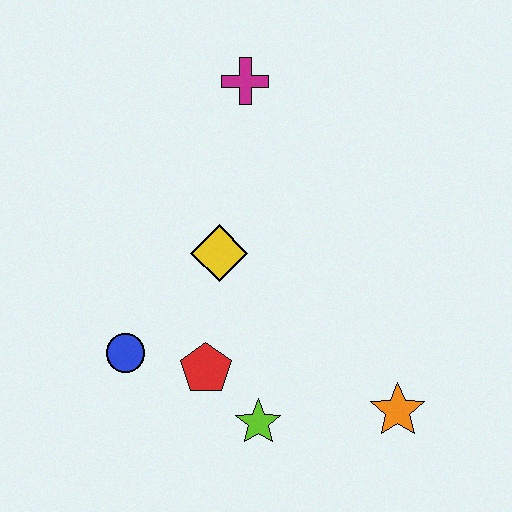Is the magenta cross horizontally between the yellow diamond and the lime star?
Yes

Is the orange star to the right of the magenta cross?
Yes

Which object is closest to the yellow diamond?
The red pentagon is closest to the yellow diamond.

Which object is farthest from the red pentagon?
The magenta cross is farthest from the red pentagon.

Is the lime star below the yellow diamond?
Yes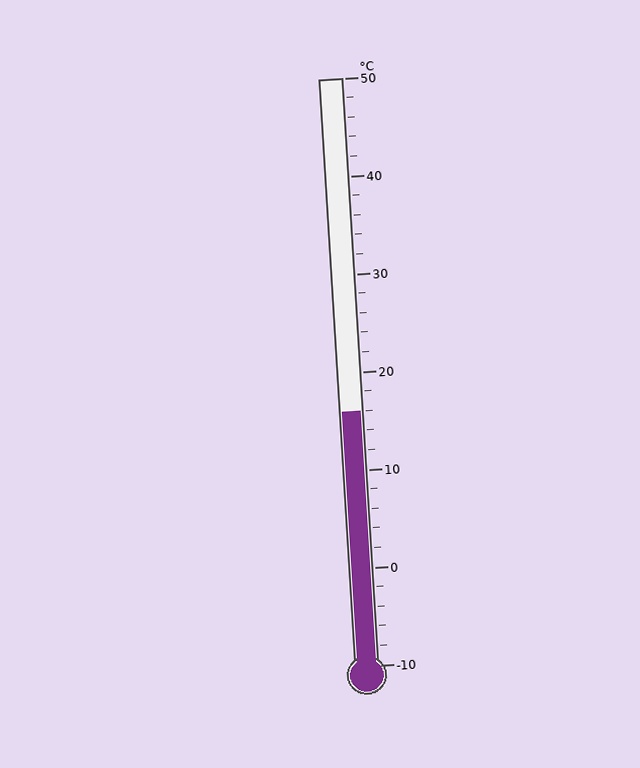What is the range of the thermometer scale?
The thermometer scale ranges from -10°C to 50°C.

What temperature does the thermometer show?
The thermometer shows approximately 16°C.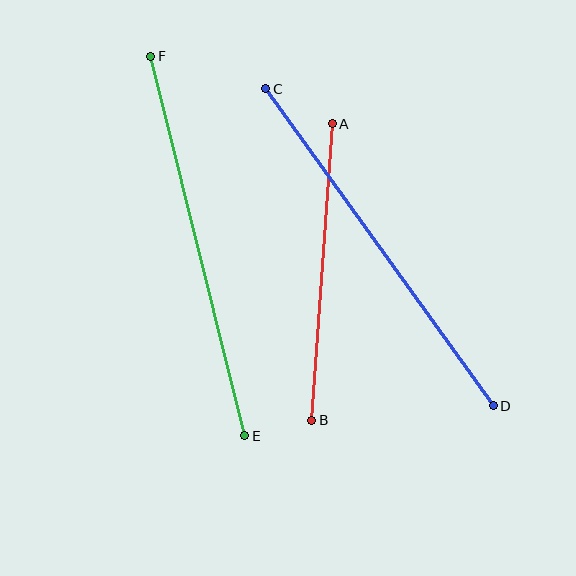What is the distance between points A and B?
The distance is approximately 297 pixels.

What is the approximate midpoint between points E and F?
The midpoint is at approximately (198, 246) pixels.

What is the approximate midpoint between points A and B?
The midpoint is at approximately (322, 272) pixels.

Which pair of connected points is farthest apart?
Points E and F are farthest apart.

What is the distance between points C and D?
The distance is approximately 390 pixels.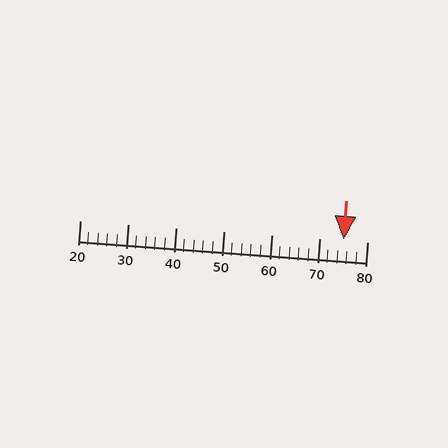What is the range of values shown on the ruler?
The ruler shows values from 20 to 80.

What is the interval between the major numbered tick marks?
The major tick marks are spaced 10 units apart.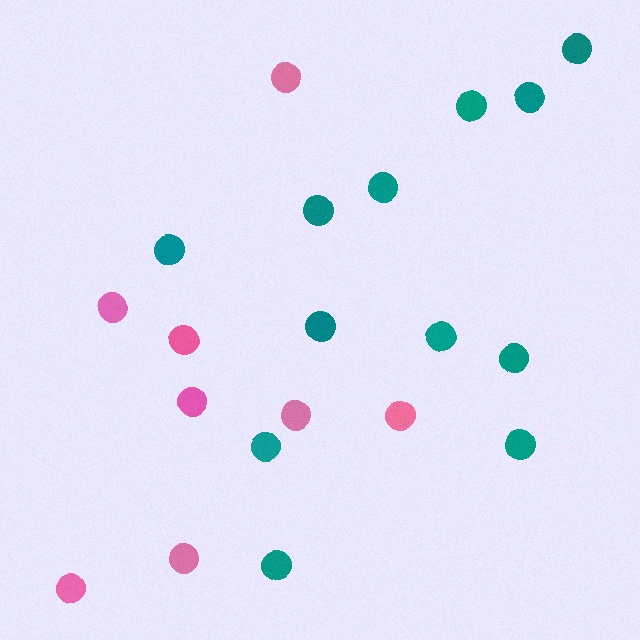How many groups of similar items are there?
There are 2 groups: one group of teal circles (12) and one group of pink circles (8).